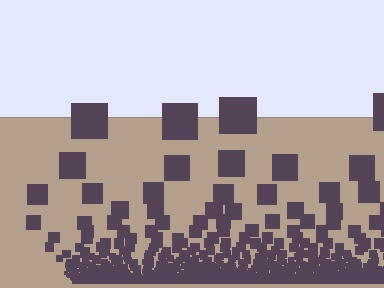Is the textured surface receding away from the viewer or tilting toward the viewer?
The surface appears to tilt toward the viewer. Texture elements get larger and sparser toward the top.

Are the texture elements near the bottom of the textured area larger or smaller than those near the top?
Smaller. The gradient is inverted — elements near the bottom are smaller and denser.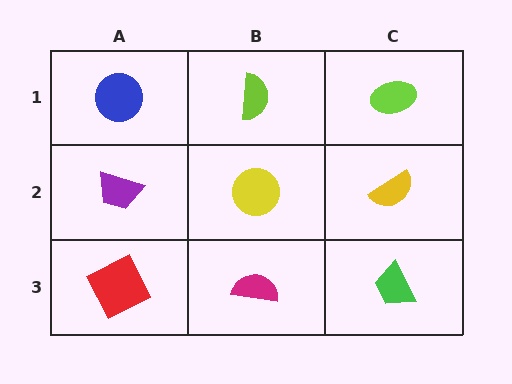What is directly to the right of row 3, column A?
A magenta semicircle.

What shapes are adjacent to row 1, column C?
A yellow semicircle (row 2, column C), a lime semicircle (row 1, column B).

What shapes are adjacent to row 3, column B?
A yellow circle (row 2, column B), a red square (row 3, column A), a green trapezoid (row 3, column C).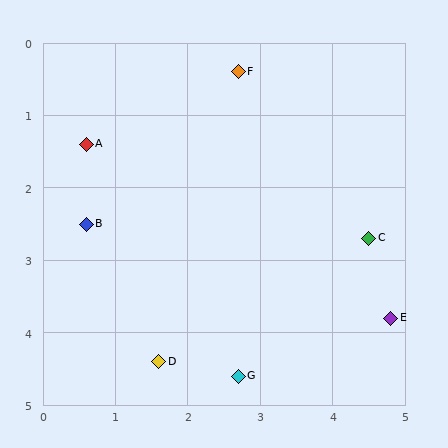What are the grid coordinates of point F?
Point F is at approximately (2.7, 0.4).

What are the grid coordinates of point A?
Point A is at approximately (0.6, 1.4).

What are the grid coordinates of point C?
Point C is at approximately (4.5, 2.7).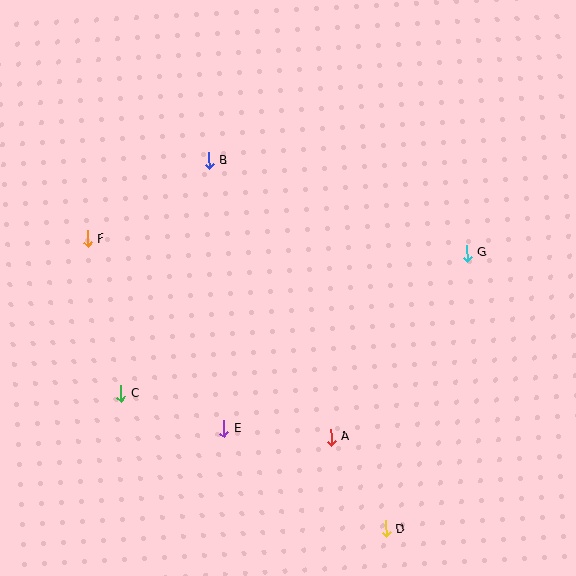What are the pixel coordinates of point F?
Point F is at (87, 239).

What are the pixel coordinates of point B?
Point B is at (209, 160).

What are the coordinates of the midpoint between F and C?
The midpoint between F and C is at (104, 316).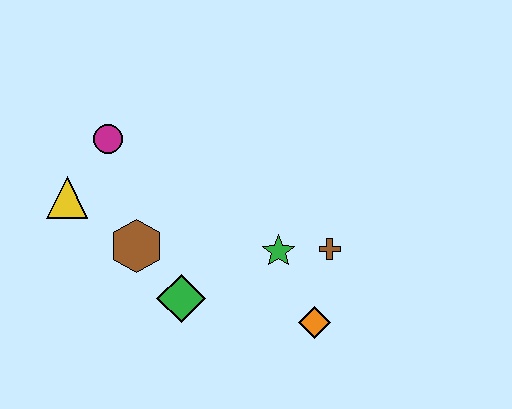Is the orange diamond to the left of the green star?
No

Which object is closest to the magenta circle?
The yellow triangle is closest to the magenta circle.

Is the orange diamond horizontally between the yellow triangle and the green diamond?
No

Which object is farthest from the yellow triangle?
The orange diamond is farthest from the yellow triangle.